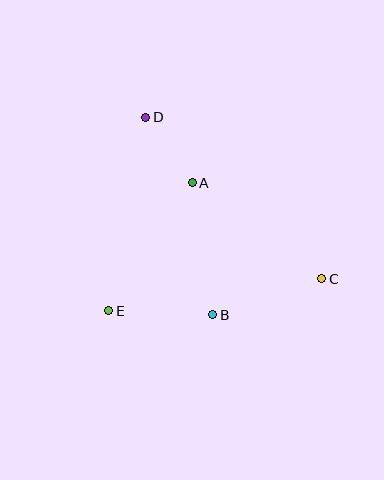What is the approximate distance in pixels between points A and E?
The distance between A and E is approximately 153 pixels.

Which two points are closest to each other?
Points A and D are closest to each other.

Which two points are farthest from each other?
Points C and D are farthest from each other.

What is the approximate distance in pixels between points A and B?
The distance between A and B is approximately 133 pixels.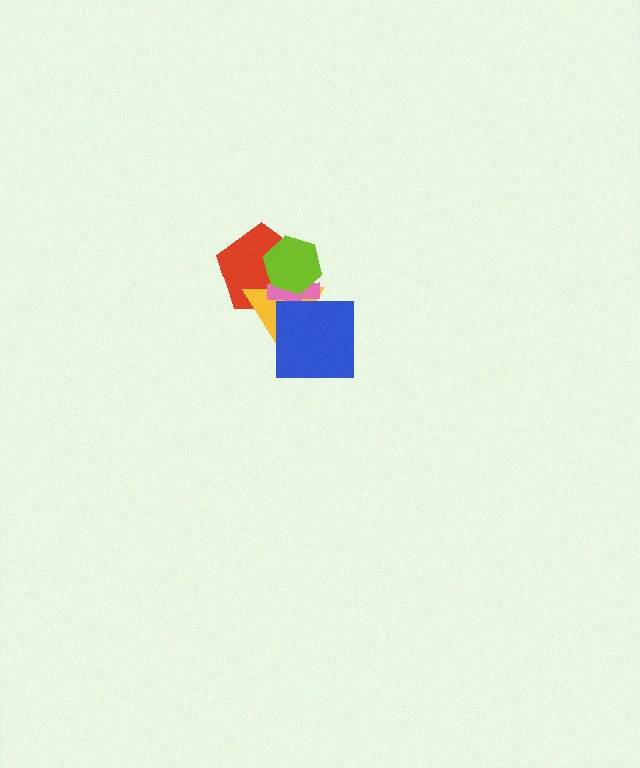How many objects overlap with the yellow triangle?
4 objects overlap with the yellow triangle.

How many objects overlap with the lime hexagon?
3 objects overlap with the lime hexagon.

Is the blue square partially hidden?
No, no other shape covers it.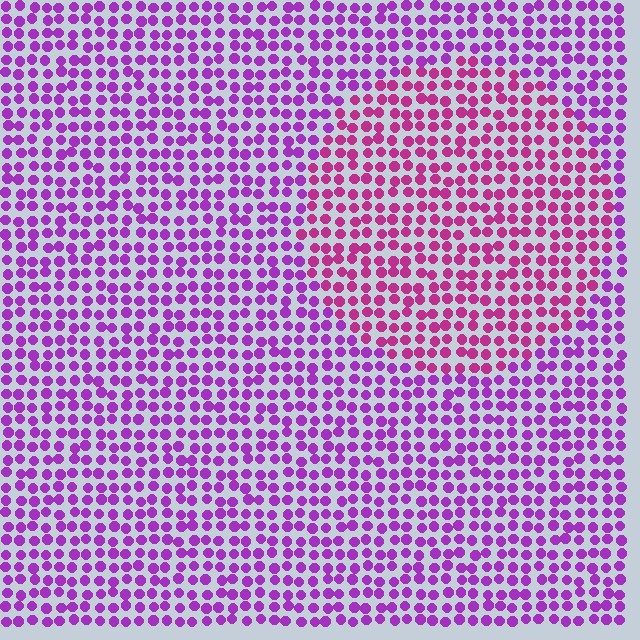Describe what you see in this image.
The image is filled with small purple elements in a uniform arrangement. A circle-shaped region is visible where the elements are tinted to a slightly different hue, forming a subtle color boundary.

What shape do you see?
I see a circle.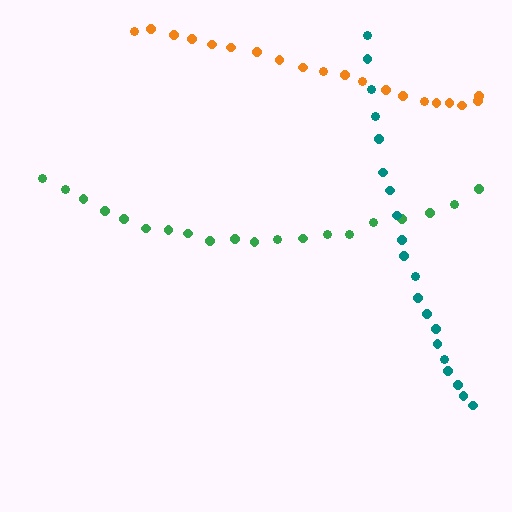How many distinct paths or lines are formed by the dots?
There are 3 distinct paths.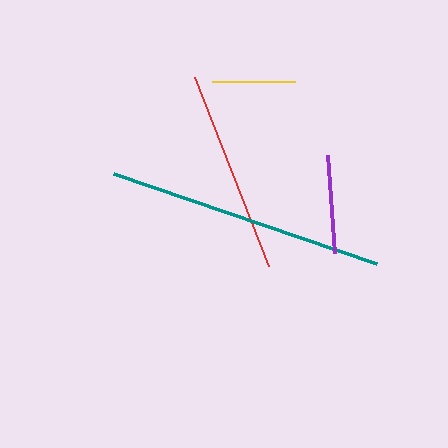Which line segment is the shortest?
The yellow line is the shortest at approximately 83 pixels.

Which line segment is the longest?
The teal line is the longest at approximately 279 pixels.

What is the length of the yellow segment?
The yellow segment is approximately 83 pixels long.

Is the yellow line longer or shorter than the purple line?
The purple line is longer than the yellow line.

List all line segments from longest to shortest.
From longest to shortest: teal, red, purple, yellow.